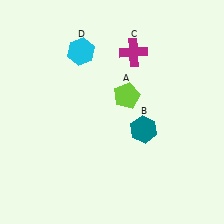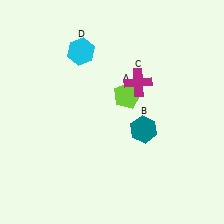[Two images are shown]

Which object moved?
The magenta cross (C) moved down.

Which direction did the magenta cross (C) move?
The magenta cross (C) moved down.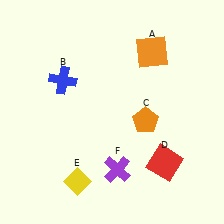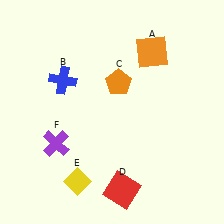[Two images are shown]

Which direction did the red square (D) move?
The red square (D) moved left.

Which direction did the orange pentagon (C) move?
The orange pentagon (C) moved up.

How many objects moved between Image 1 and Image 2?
3 objects moved between the two images.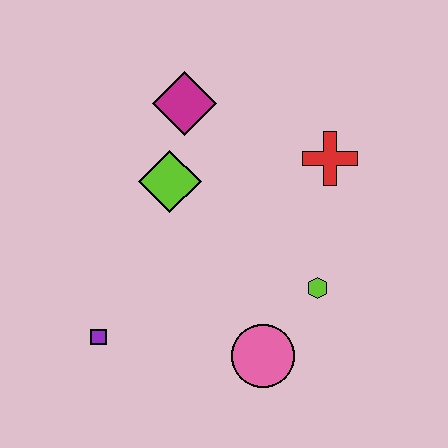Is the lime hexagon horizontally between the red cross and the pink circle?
Yes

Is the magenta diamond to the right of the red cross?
No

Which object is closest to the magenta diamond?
The lime diamond is closest to the magenta diamond.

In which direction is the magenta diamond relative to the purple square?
The magenta diamond is above the purple square.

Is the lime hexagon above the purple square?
Yes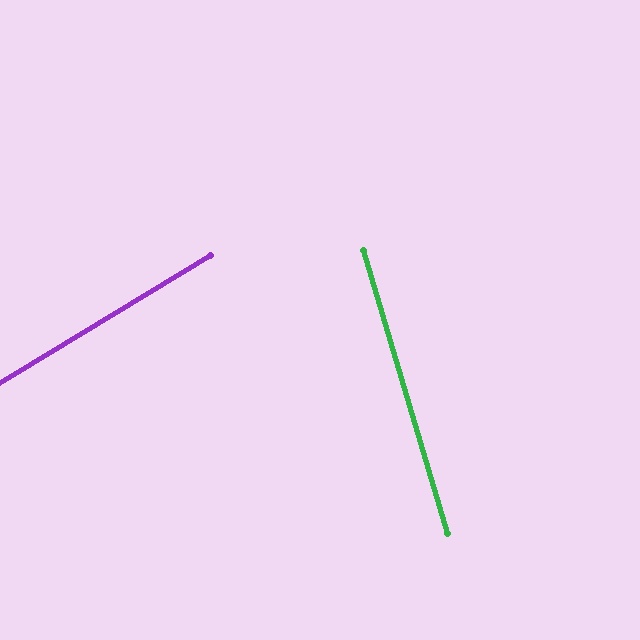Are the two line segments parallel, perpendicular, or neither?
Neither parallel nor perpendicular — they differ by about 75°.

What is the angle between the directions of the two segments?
Approximately 75 degrees.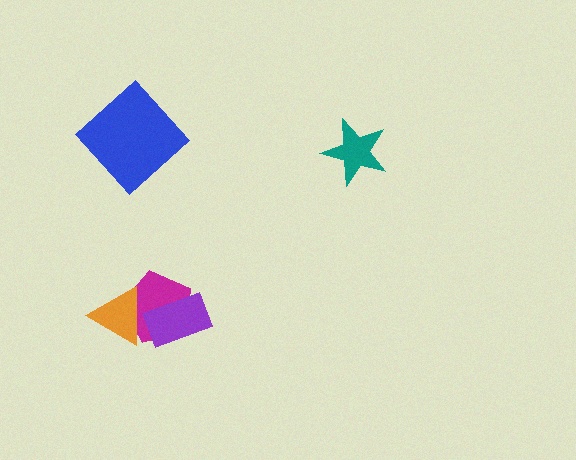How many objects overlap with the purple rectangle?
1 object overlaps with the purple rectangle.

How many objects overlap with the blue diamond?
0 objects overlap with the blue diamond.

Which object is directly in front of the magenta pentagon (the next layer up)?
The orange triangle is directly in front of the magenta pentagon.